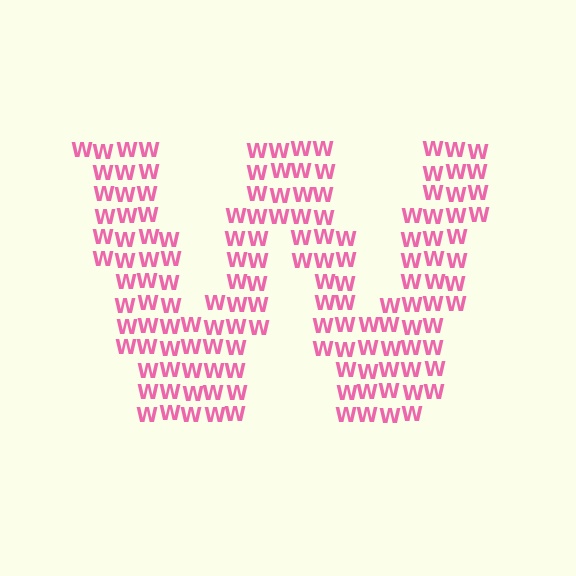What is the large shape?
The large shape is the letter W.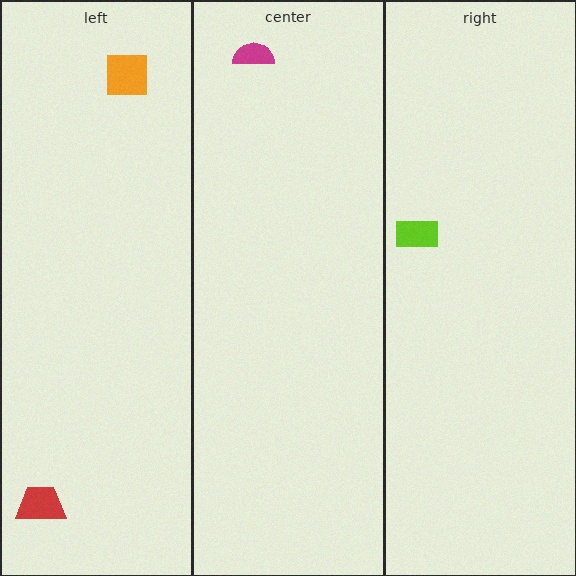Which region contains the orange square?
The left region.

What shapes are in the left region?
The orange square, the red trapezoid.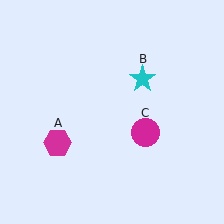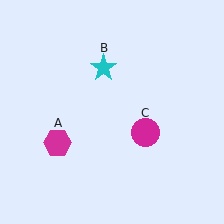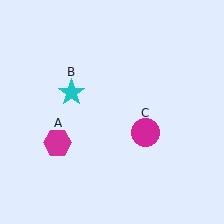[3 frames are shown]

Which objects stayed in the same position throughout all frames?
Magenta hexagon (object A) and magenta circle (object C) remained stationary.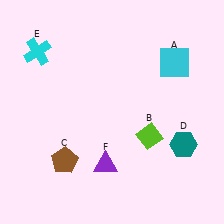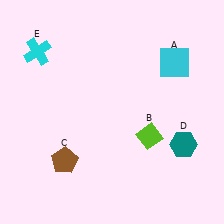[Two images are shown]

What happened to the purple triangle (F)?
The purple triangle (F) was removed in Image 2. It was in the bottom-left area of Image 1.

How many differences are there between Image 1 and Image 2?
There is 1 difference between the two images.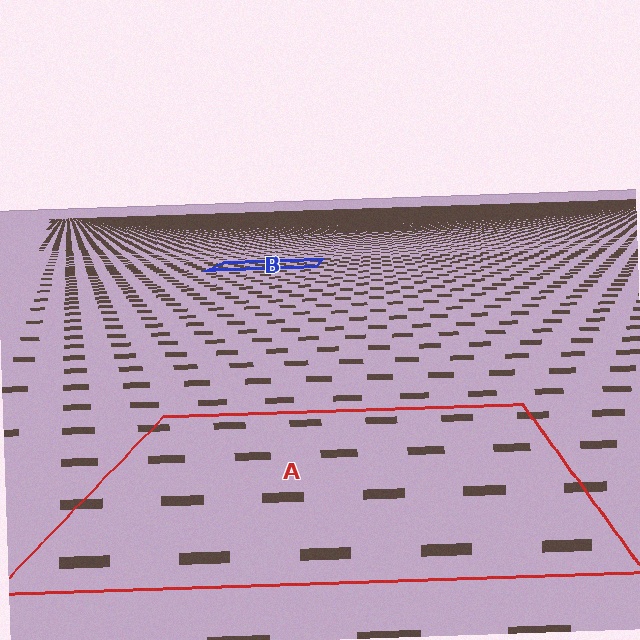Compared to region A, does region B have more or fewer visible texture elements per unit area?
Region B has more texture elements per unit area — they are packed more densely because it is farther away.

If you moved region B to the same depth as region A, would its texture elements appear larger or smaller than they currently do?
They would appear larger. At a closer depth, the same texture elements are projected at a bigger on-screen size.